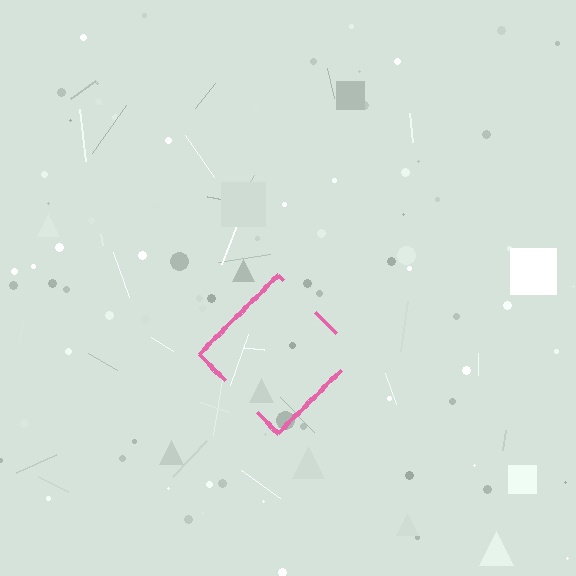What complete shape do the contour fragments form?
The contour fragments form a diamond.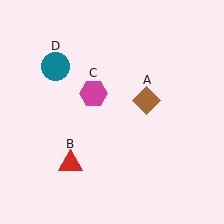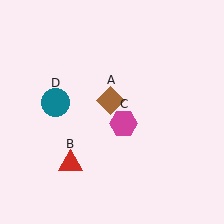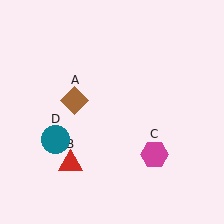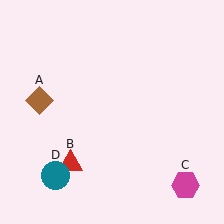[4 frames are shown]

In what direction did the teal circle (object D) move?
The teal circle (object D) moved down.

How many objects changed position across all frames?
3 objects changed position: brown diamond (object A), magenta hexagon (object C), teal circle (object D).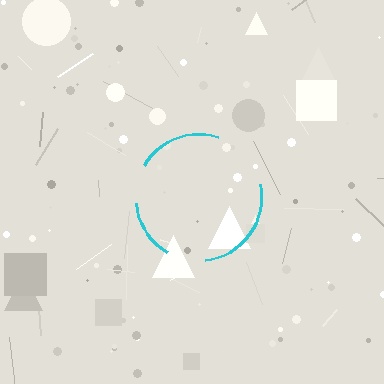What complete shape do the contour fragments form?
The contour fragments form a circle.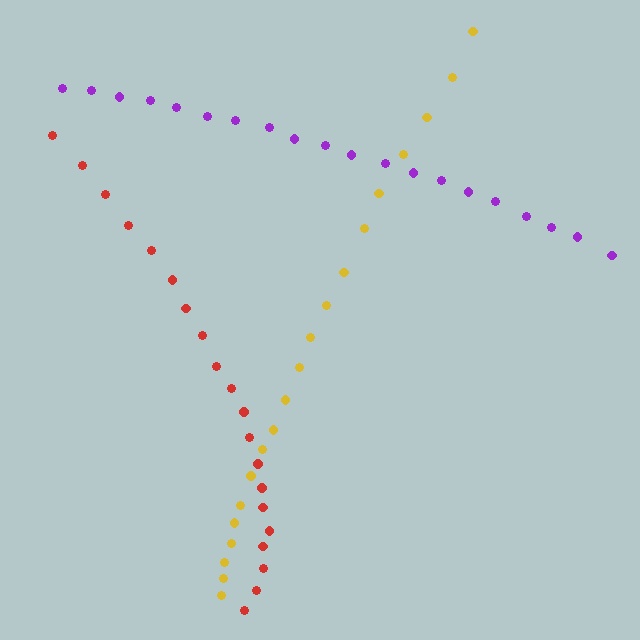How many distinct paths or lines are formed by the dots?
There are 3 distinct paths.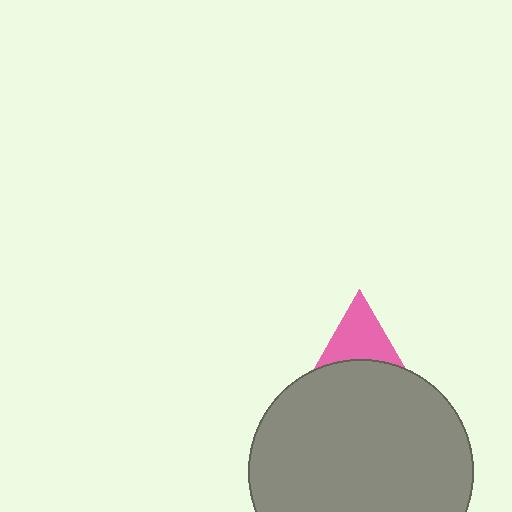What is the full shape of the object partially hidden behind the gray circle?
The partially hidden object is a pink triangle.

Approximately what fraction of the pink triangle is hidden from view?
Roughly 59% of the pink triangle is hidden behind the gray circle.